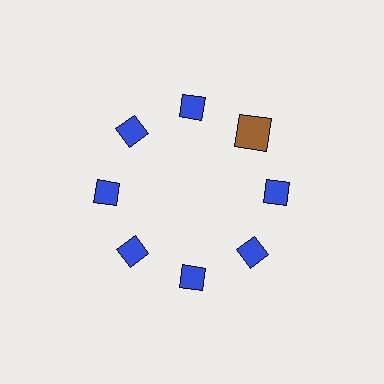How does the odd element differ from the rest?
It differs in both color (brown instead of blue) and shape (square instead of diamond).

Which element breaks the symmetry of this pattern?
The brown square at roughly the 2 o'clock position breaks the symmetry. All other shapes are blue diamonds.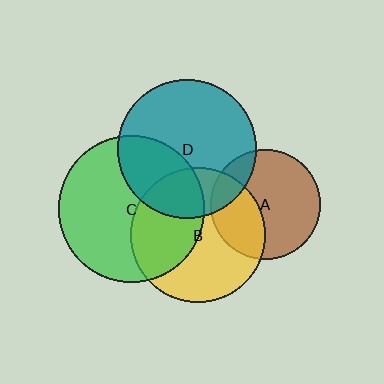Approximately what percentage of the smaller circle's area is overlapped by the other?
Approximately 35%.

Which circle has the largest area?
Circle C (green).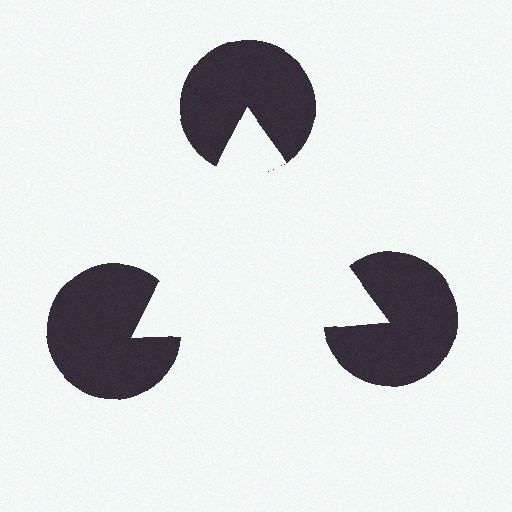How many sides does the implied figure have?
3 sides.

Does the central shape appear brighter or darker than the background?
It typically appears slightly brighter than the background, even though no actual brightness change is drawn.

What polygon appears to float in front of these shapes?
An illusory triangle — its edges are inferred from the aligned wedge cuts in the pac-man discs, not physically drawn.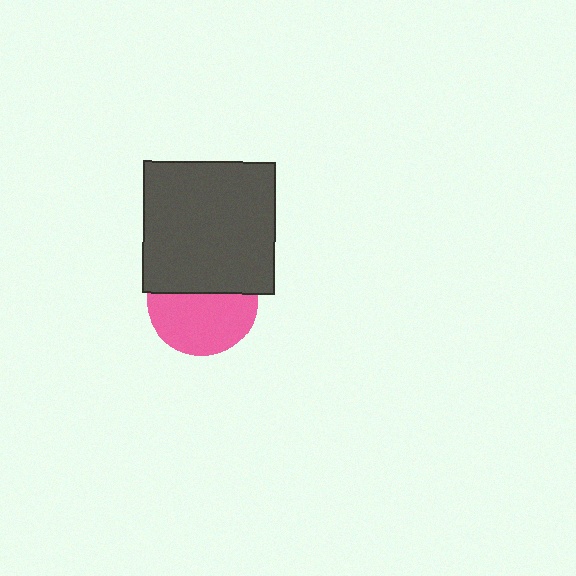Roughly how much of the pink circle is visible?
About half of it is visible (roughly 58%).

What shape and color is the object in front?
The object in front is a dark gray square.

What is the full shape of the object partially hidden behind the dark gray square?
The partially hidden object is a pink circle.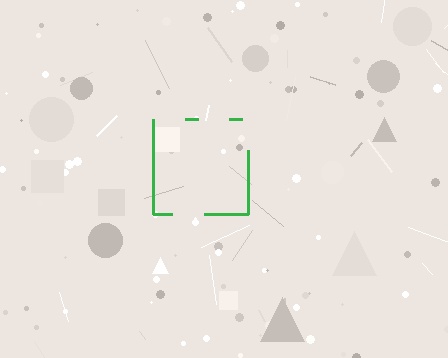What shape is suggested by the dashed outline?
The dashed outline suggests a square.